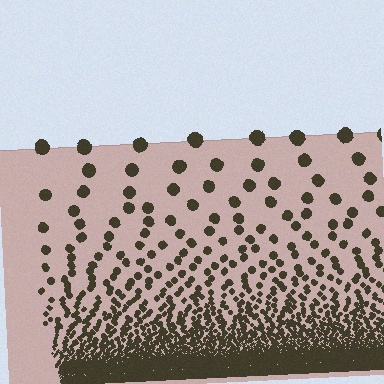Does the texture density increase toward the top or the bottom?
Density increases toward the bottom.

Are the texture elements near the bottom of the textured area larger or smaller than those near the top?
Smaller. The gradient is inverted — elements near the bottom are smaller and denser.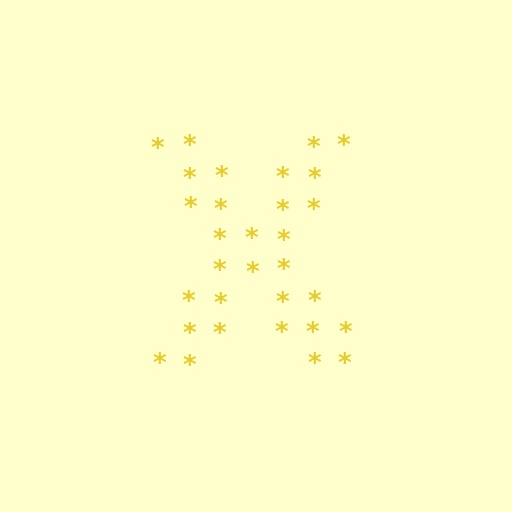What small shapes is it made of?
It is made of small asterisks.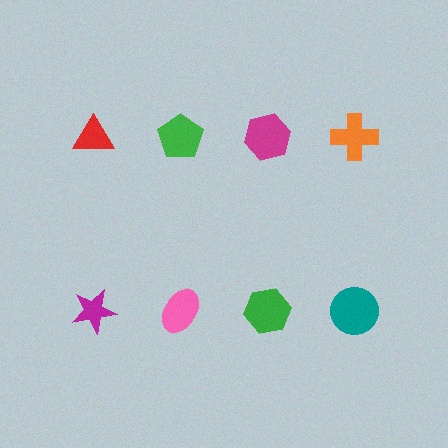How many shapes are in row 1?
4 shapes.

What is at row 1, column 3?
A magenta hexagon.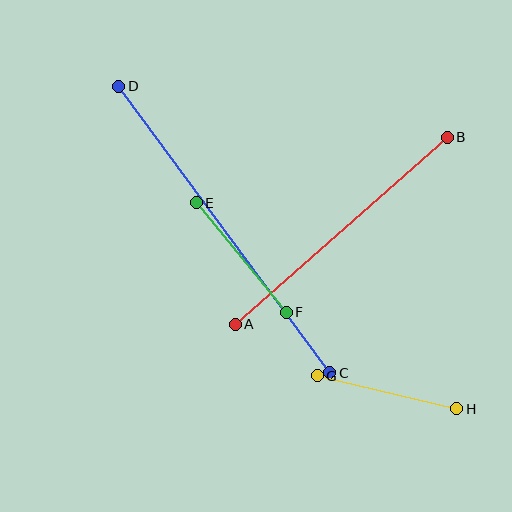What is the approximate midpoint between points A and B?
The midpoint is at approximately (341, 231) pixels.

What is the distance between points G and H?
The distance is approximately 143 pixels.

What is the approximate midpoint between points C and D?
The midpoint is at approximately (224, 230) pixels.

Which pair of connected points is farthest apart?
Points C and D are farthest apart.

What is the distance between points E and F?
The distance is approximately 142 pixels.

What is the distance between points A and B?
The distance is approximately 283 pixels.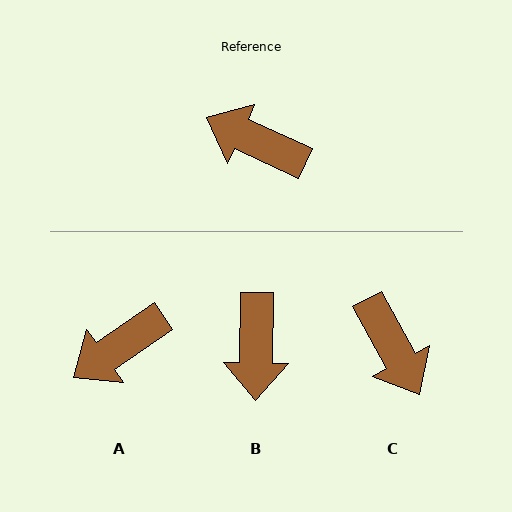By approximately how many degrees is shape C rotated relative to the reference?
Approximately 144 degrees counter-clockwise.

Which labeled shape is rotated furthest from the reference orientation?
C, about 144 degrees away.